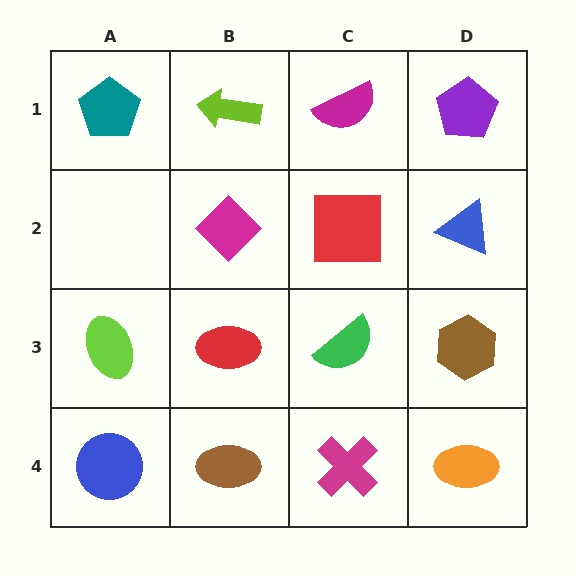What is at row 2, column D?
A blue triangle.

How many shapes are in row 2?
3 shapes.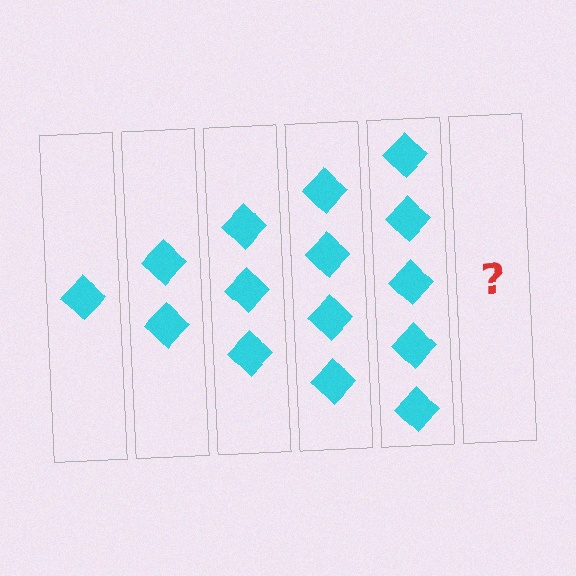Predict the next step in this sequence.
The next step is 6 diamonds.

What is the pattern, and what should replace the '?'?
The pattern is that each step adds one more diamond. The '?' should be 6 diamonds.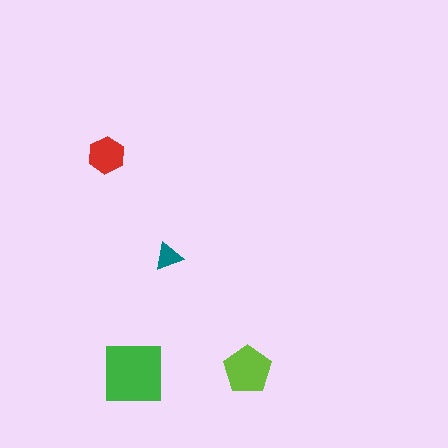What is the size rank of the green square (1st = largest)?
1st.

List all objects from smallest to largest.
The teal triangle, the red hexagon, the lime pentagon, the green square.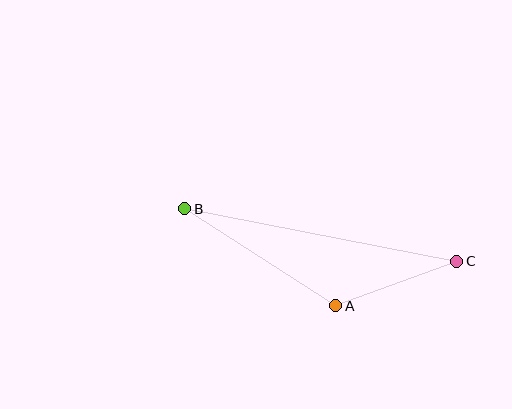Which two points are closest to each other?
Points A and C are closest to each other.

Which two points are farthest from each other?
Points B and C are farthest from each other.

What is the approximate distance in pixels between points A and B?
The distance between A and B is approximately 180 pixels.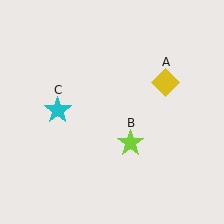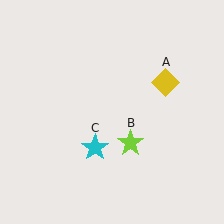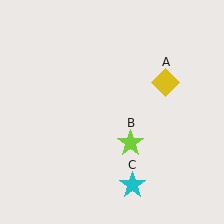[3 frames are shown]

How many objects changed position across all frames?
1 object changed position: cyan star (object C).